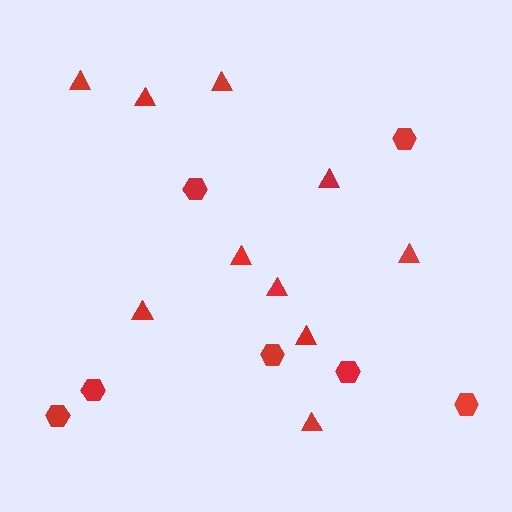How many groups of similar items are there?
There are 2 groups: one group of triangles (10) and one group of hexagons (7).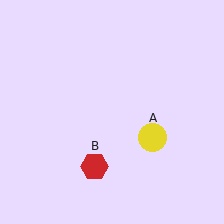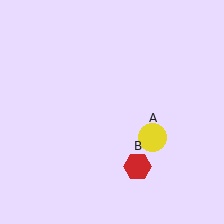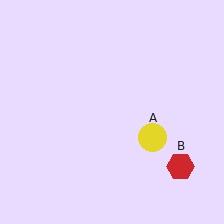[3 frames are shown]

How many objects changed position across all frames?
1 object changed position: red hexagon (object B).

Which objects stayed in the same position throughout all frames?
Yellow circle (object A) remained stationary.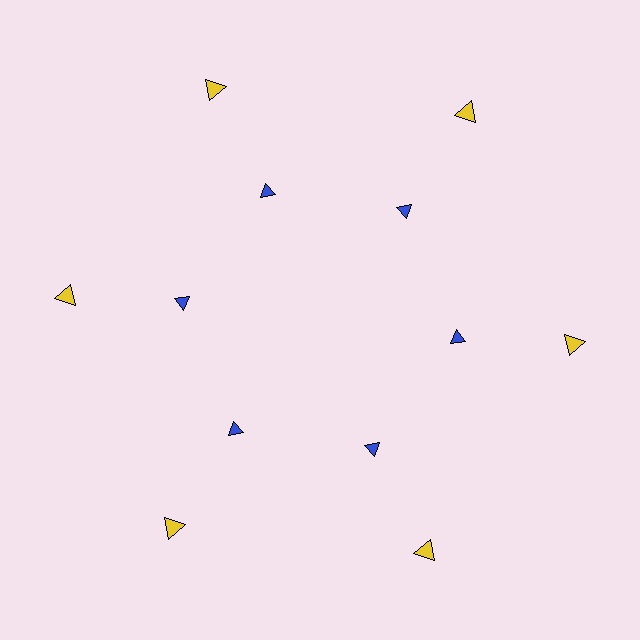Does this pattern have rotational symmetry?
Yes, this pattern has 6-fold rotational symmetry. It looks the same after rotating 60 degrees around the center.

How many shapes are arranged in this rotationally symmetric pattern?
There are 12 shapes, arranged in 6 groups of 2.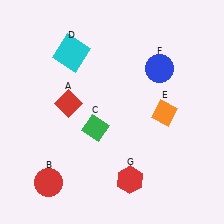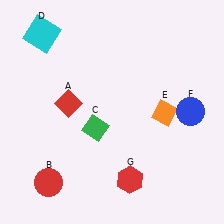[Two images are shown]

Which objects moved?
The objects that moved are: the cyan square (D), the blue circle (F).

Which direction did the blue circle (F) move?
The blue circle (F) moved down.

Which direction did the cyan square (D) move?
The cyan square (D) moved left.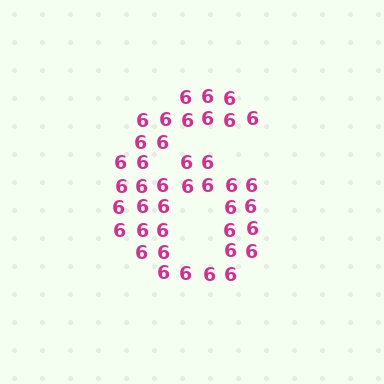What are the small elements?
The small elements are digit 6's.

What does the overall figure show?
The overall figure shows the digit 6.